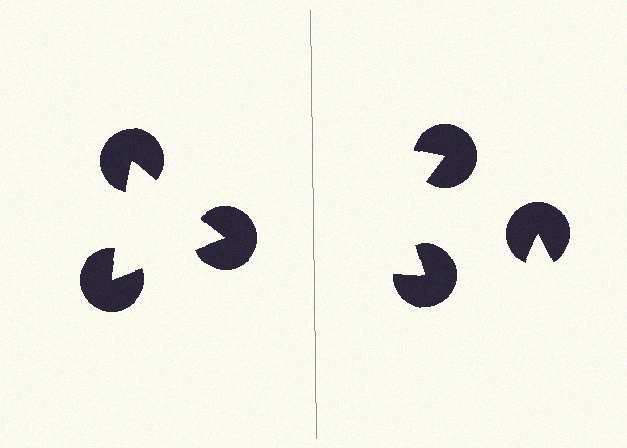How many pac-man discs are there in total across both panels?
6 — 3 on each side.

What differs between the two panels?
The pac-man discs are positioned identically on both sides; only the wedge orientations differ. On the left they align to a triangle; on the right they are misaligned.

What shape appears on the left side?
An illusory triangle.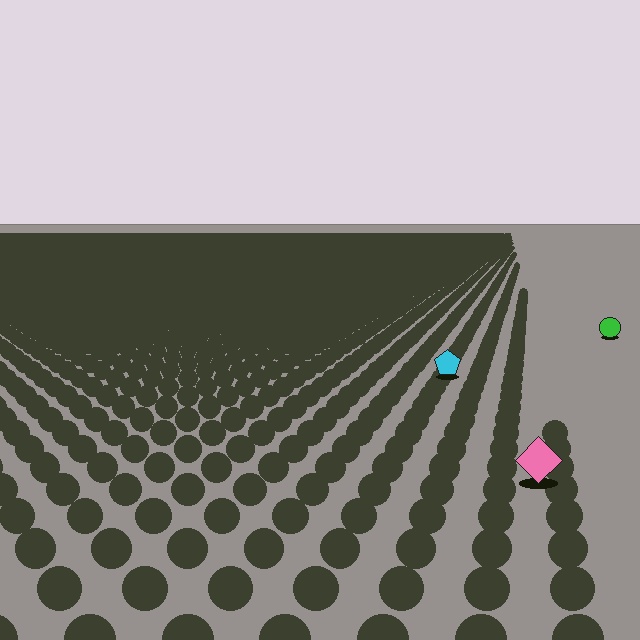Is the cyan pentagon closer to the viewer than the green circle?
Yes. The cyan pentagon is closer — you can tell from the texture gradient: the ground texture is coarser near it.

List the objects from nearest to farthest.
From nearest to farthest: the pink diamond, the cyan pentagon, the green circle.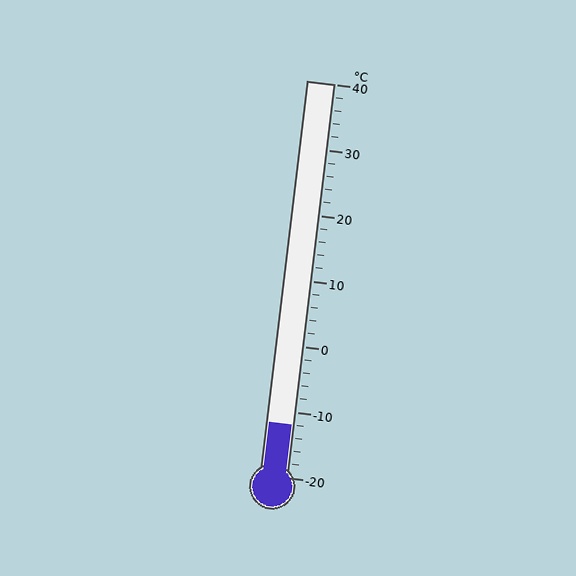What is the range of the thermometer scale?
The thermometer scale ranges from -20°C to 40°C.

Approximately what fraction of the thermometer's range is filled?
The thermometer is filled to approximately 15% of its range.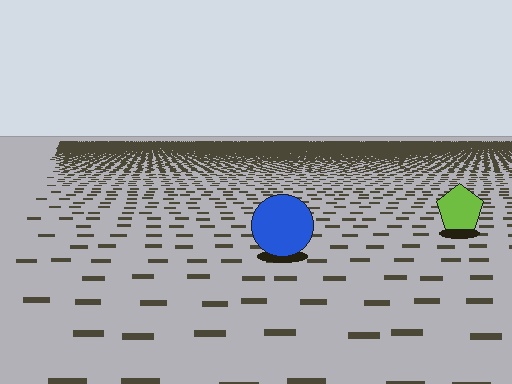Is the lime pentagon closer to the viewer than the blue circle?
No. The blue circle is closer — you can tell from the texture gradient: the ground texture is coarser near it.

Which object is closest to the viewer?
The blue circle is closest. The texture marks near it are larger and more spread out.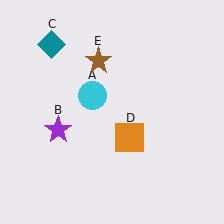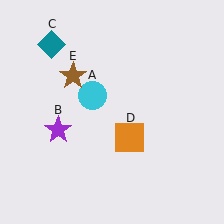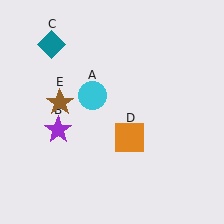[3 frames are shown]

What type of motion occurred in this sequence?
The brown star (object E) rotated counterclockwise around the center of the scene.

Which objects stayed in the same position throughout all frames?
Cyan circle (object A) and purple star (object B) and teal diamond (object C) and orange square (object D) remained stationary.